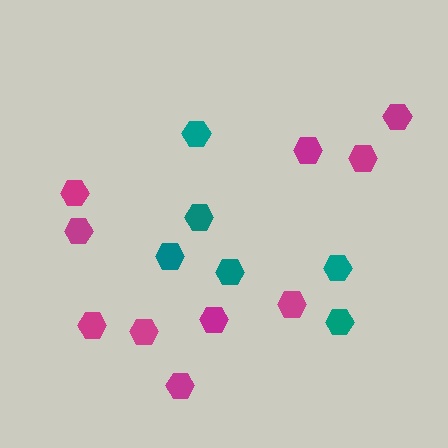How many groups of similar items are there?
There are 2 groups: one group of magenta hexagons (10) and one group of teal hexagons (6).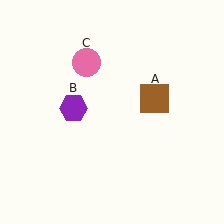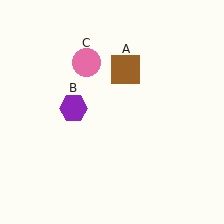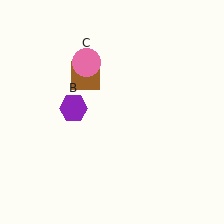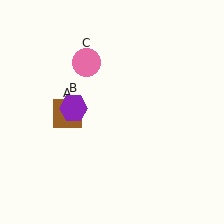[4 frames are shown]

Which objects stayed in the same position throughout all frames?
Purple hexagon (object B) and pink circle (object C) remained stationary.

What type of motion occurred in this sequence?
The brown square (object A) rotated counterclockwise around the center of the scene.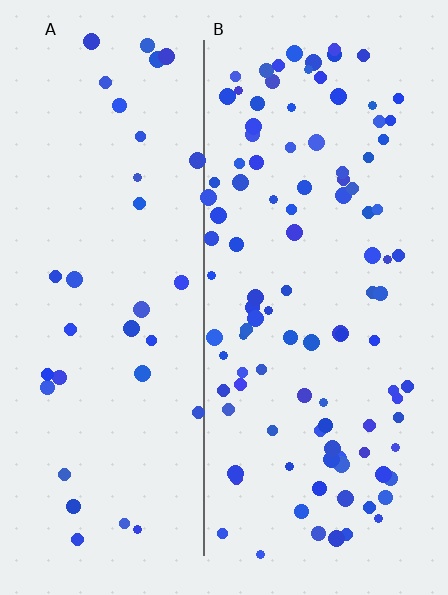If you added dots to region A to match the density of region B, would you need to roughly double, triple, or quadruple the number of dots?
Approximately triple.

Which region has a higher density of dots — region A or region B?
B (the right).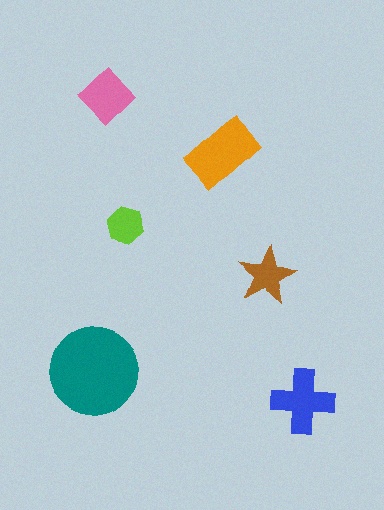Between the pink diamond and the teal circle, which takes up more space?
The teal circle.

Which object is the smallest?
The lime hexagon.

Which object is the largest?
The teal circle.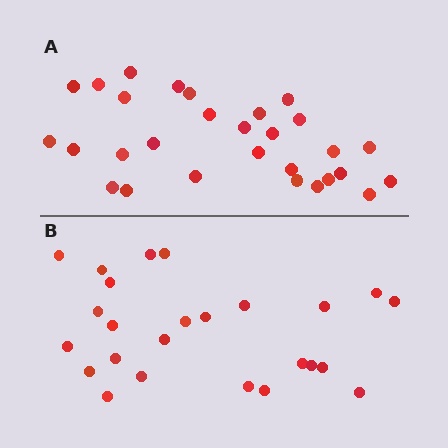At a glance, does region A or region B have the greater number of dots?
Region A (the top region) has more dots.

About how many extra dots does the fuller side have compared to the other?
Region A has about 4 more dots than region B.